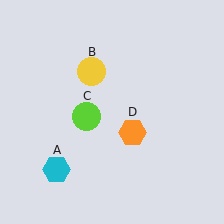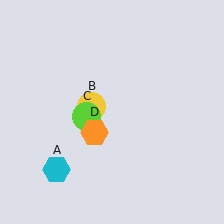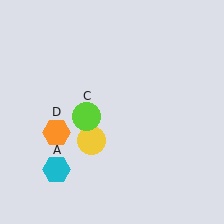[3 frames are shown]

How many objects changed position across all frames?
2 objects changed position: yellow circle (object B), orange hexagon (object D).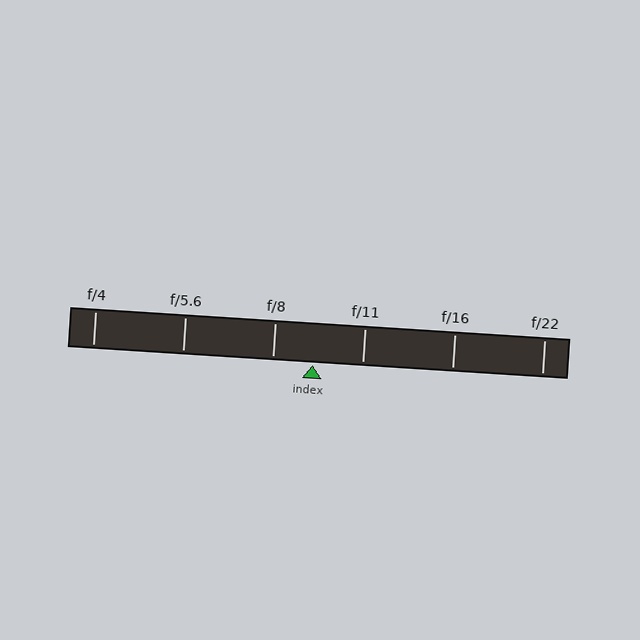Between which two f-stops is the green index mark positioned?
The index mark is between f/8 and f/11.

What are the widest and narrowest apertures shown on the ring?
The widest aperture shown is f/4 and the narrowest is f/22.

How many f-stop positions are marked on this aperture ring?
There are 6 f-stop positions marked.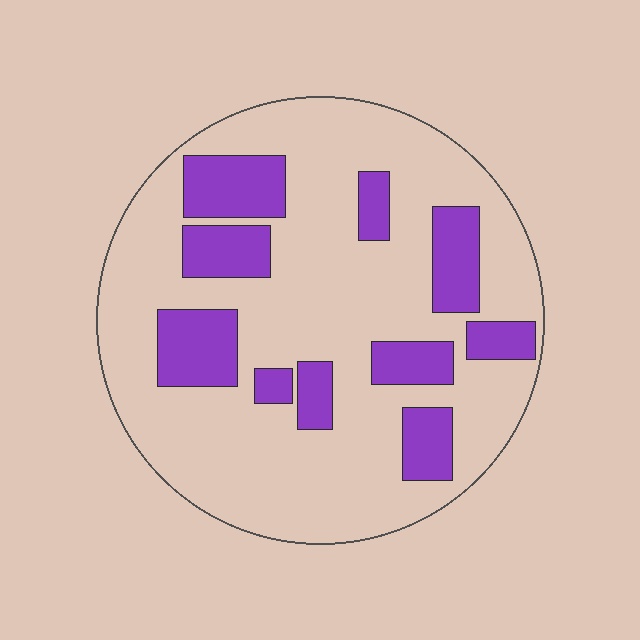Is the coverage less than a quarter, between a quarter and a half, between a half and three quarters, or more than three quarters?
Less than a quarter.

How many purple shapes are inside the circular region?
10.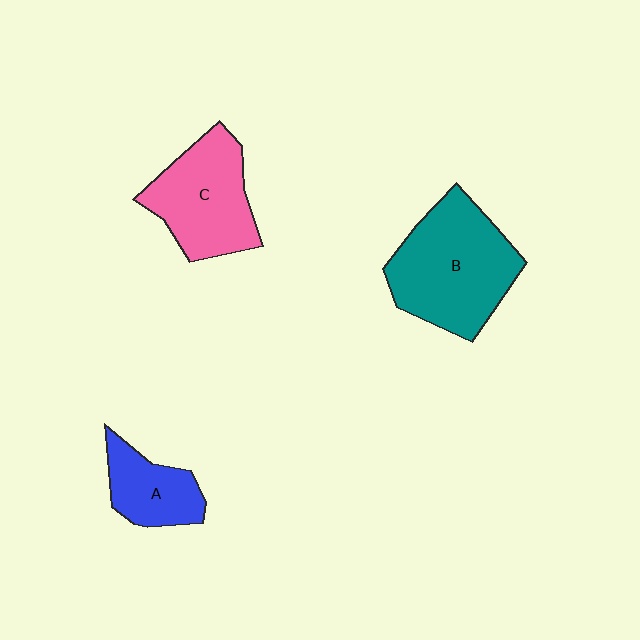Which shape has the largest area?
Shape B (teal).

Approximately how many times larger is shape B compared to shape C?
Approximately 1.3 times.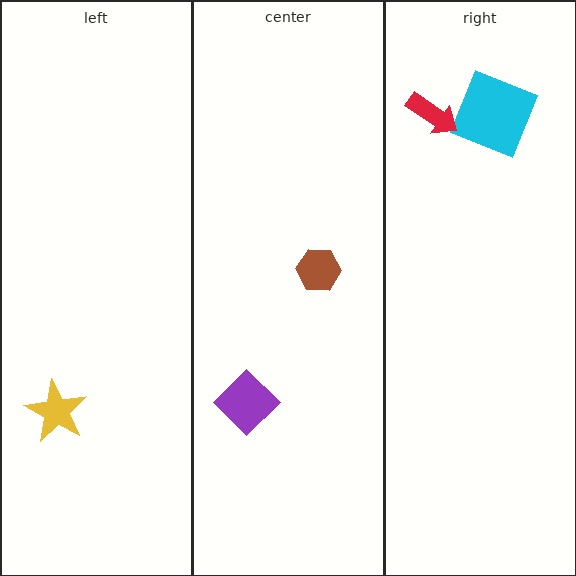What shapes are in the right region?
The cyan square, the red arrow.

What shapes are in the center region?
The brown hexagon, the purple diamond.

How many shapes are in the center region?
2.